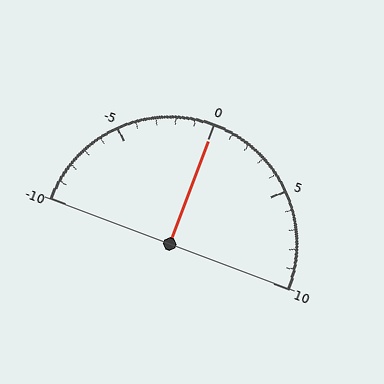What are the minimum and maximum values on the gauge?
The gauge ranges from -10 to 10.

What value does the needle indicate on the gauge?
The needle indicates approximately 0.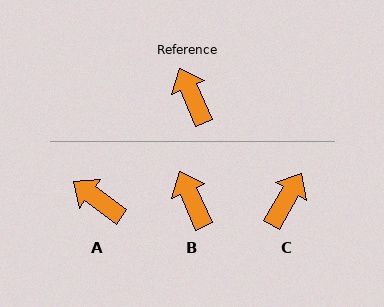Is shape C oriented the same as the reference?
No, it is off by about 54 degrees.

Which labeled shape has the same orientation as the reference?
B.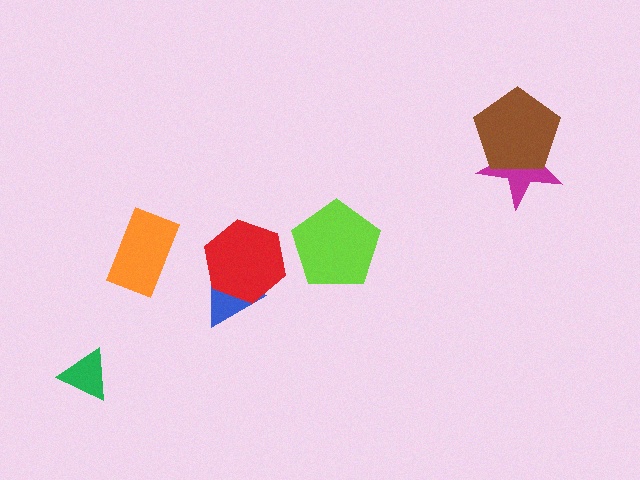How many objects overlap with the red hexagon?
1 object overlaps with the red hexagon.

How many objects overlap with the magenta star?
1 object overlaps with the magenta star.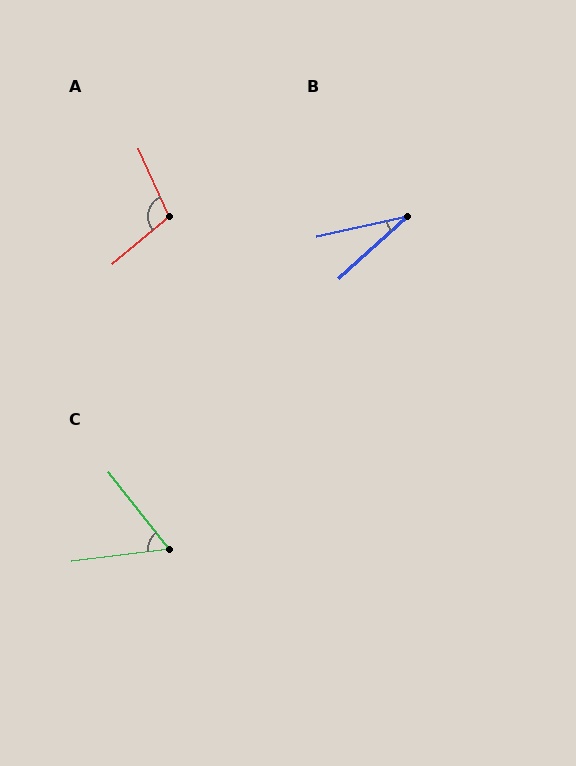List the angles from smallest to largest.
B (30°), C (59°), A (106°).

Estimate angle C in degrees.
Approximately 59 degrees.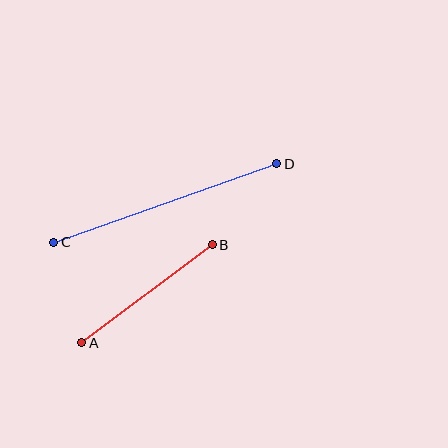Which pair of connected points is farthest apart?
Points C and D are farthest apart.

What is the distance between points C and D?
The distance is approximately 237 pixels.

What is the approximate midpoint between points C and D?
The midpoint is at approximately (165, 203) pixels.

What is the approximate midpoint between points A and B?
The midpoint is at approximately (147, 294) pixels.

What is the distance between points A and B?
The distance is approximately 163 pixels.